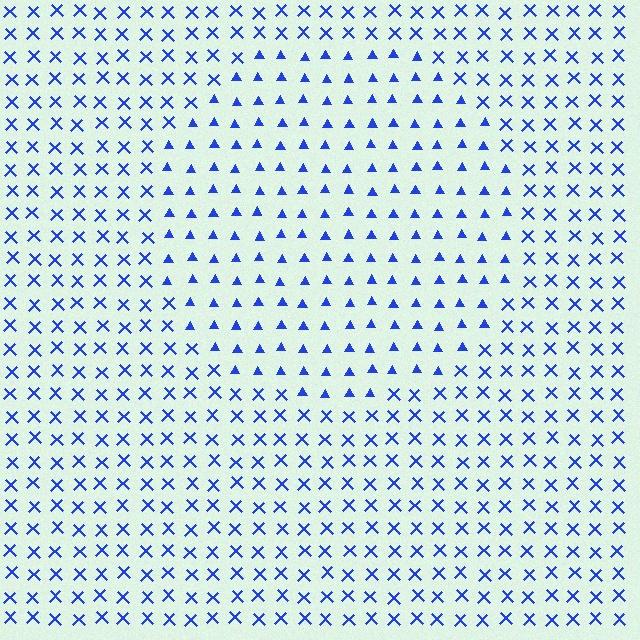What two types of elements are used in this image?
The image uses triangles inside the circle region and X marks outside it.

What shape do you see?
I see a circle.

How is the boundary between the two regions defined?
The boundary is defined by a change in element shape: triangles inside vs. X marks outside. All elements share the same color and spacing.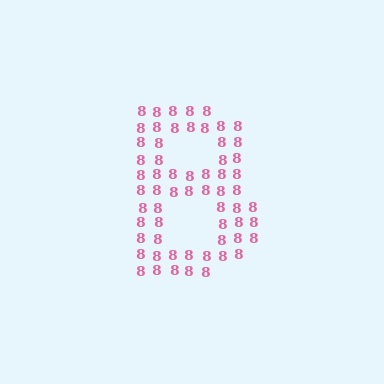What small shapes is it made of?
It is made of small digit 8's.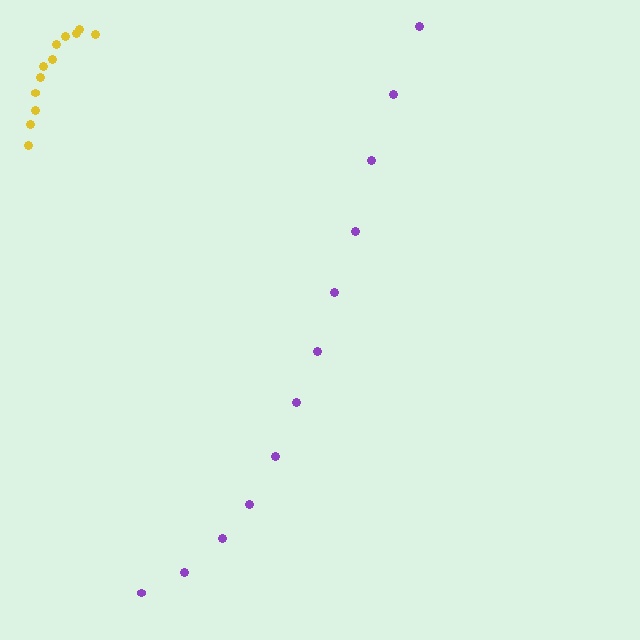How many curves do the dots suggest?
There are 2 distinct paths.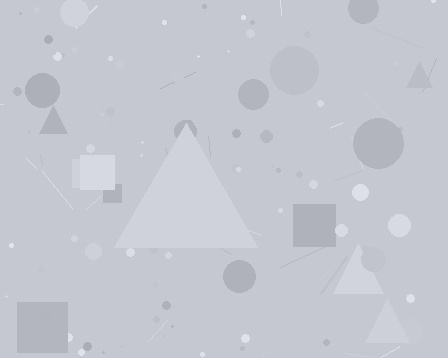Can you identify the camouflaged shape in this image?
The camouflaged shape is a triangle.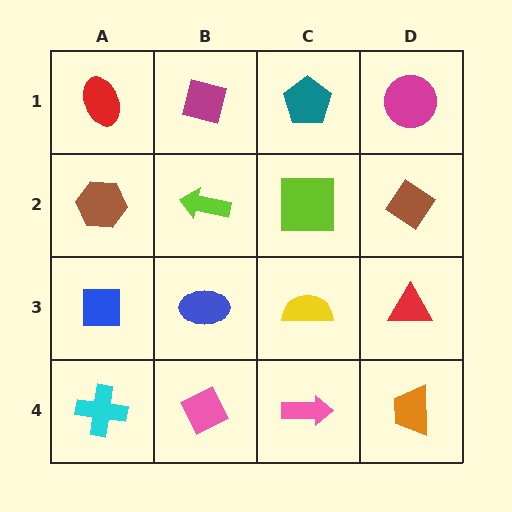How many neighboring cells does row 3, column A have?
3.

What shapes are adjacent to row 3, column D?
A brown diamond (row 2, column D), an orange trapezoid (row 4, column D), a yellow semicircle (row 3, column C).